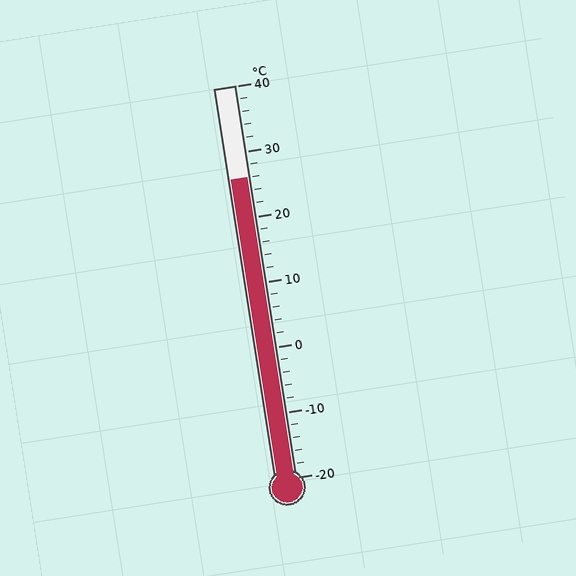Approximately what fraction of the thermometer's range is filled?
The thermometer is filled to approximately 75% of its range.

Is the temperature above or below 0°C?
The temperature is above 0°C.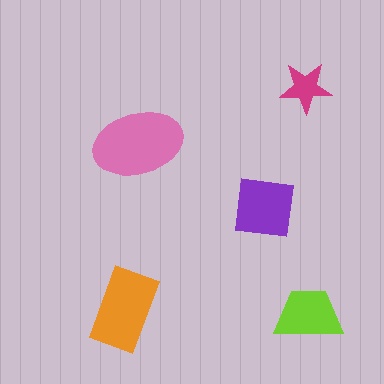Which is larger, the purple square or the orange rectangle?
The orange rectangle.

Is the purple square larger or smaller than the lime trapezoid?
Larger.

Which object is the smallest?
The magenta star.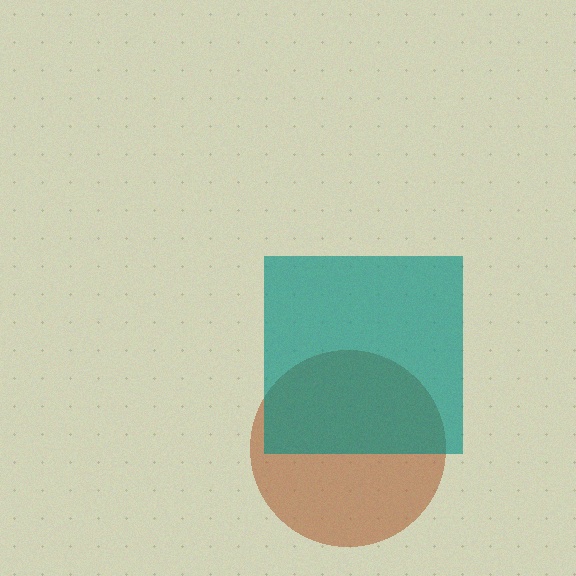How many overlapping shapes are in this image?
There are 2 overlapping shapes in the image.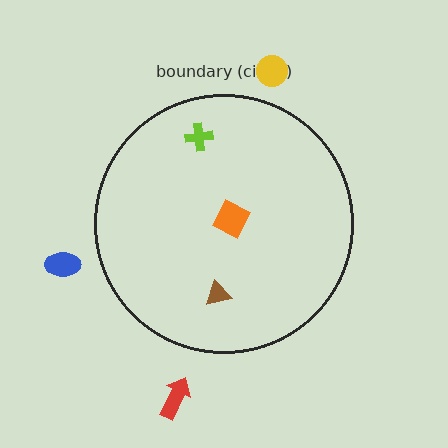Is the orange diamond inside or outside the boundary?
Inside.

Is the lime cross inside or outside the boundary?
Inside.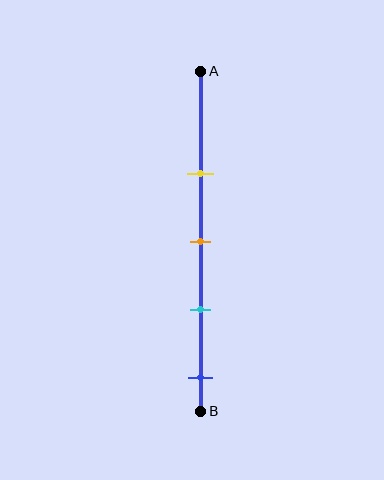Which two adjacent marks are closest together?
The orange and cyan marks are the closest adjacent pair.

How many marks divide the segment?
There are 4 marks dividing the segment.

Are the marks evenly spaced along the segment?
Yes, the marks are approximately evenly spaced.